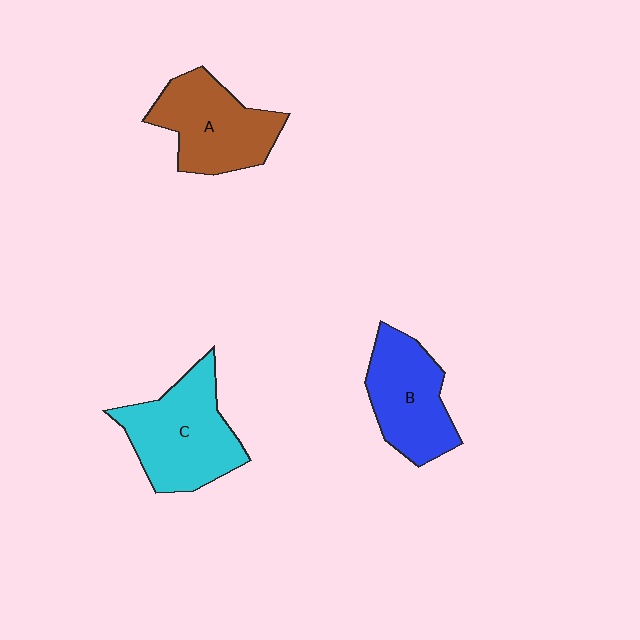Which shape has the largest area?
Shape C (cyan).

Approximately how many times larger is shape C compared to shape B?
Approximately 1.2 times.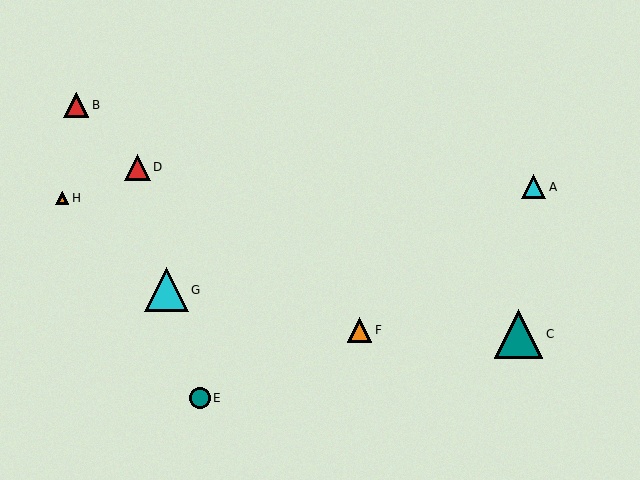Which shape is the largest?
The teal triangle (labeled C) is the largest.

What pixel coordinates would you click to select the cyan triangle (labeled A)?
Click at (533, 187) to select the cyan triangle A.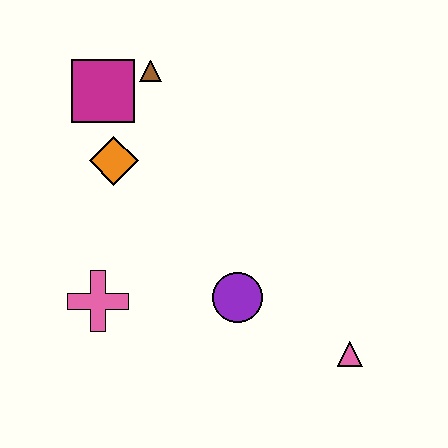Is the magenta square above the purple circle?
Yes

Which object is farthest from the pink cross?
The pink triangle is farthest from the pink cross.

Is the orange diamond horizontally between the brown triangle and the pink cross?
Yes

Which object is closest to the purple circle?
The pink triangle is closest to the purple circle.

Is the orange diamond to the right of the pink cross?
Yes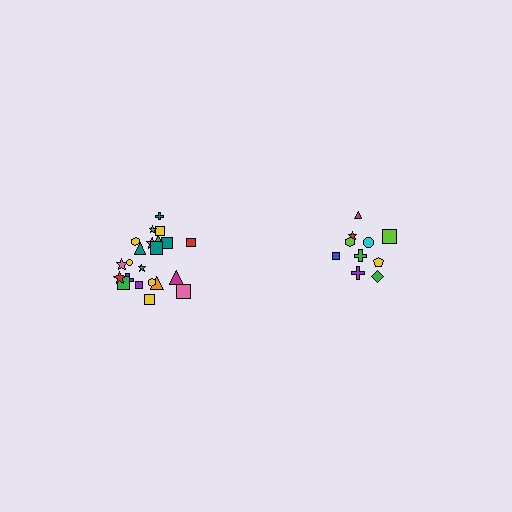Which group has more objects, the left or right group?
The left group.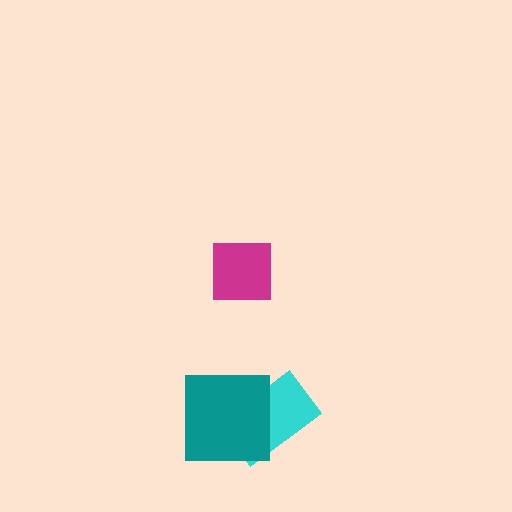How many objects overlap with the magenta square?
0 objects overlap with the magenta square.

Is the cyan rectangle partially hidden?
Yes, it is partially covered by another shape.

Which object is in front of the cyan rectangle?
The teal square is in front of the cyan rectangle.